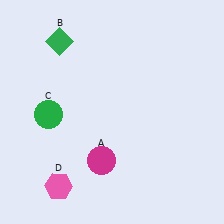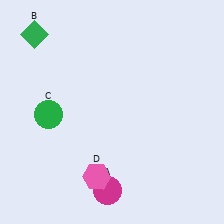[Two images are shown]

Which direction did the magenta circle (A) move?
The magenta circle (A) moved down.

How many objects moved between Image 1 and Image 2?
3 objects moved between the two images.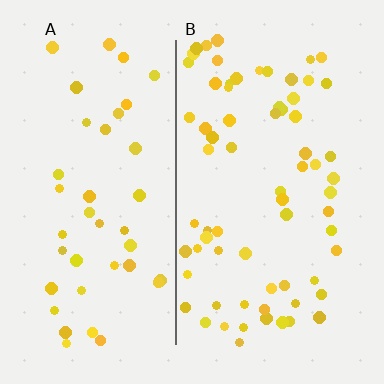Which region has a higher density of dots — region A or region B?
B (the right).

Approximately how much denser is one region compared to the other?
Approximately 1.6× — region B over region A.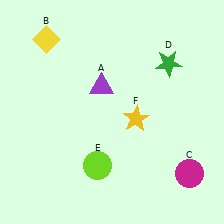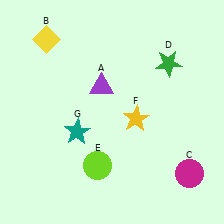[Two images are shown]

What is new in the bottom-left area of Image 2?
A teal star (G) was added in the bottom-left area of Image 2.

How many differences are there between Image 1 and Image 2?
There is 1 difference between the two images.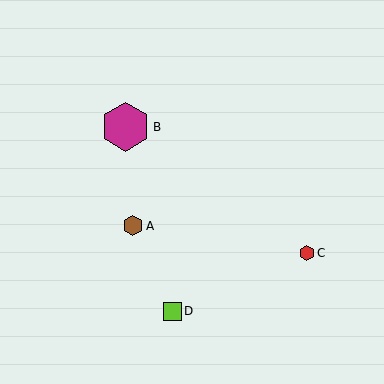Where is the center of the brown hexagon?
The center of the brown hexagon is at (133, 226).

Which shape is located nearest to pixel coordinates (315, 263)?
The red hexagon (labeled C) at (307, 253) is nearest to that location.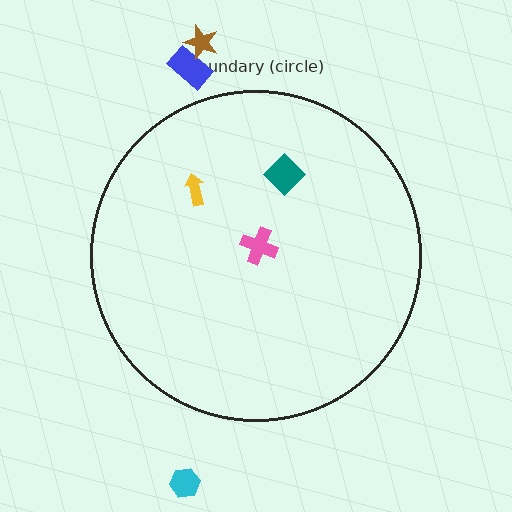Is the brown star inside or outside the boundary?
Outside.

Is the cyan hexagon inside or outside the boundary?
Outside.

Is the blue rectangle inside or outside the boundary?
Outside.